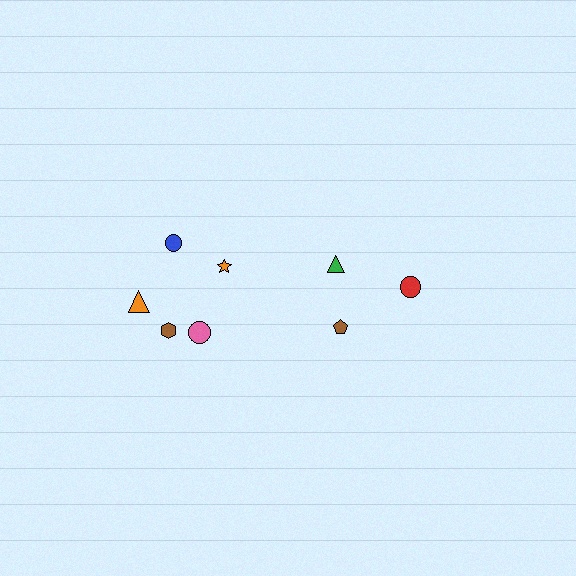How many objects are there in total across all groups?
There are 8 objects.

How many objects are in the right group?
There are 3 objects.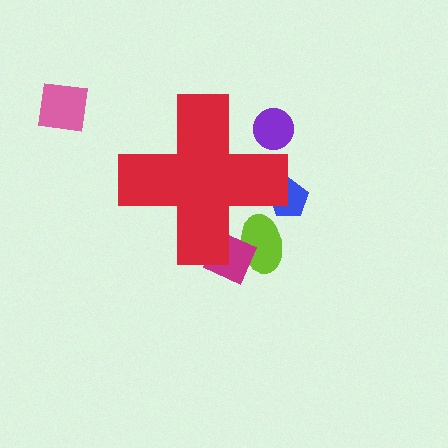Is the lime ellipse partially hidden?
Yes, the lime ellipse is partially hidden behind the red cross.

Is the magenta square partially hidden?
Yes, the magenta square is partially hidden behind the red cross.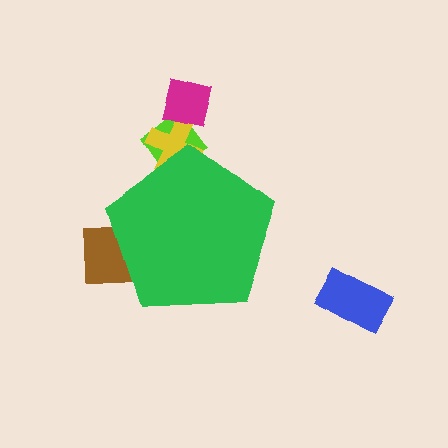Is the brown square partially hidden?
Yes, the brown square is partially hidden behind the green pentagon.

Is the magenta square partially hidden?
No, the magenta square is fully visible.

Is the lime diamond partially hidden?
Yes, the lime diamond is partially hidden behind the green pentagon.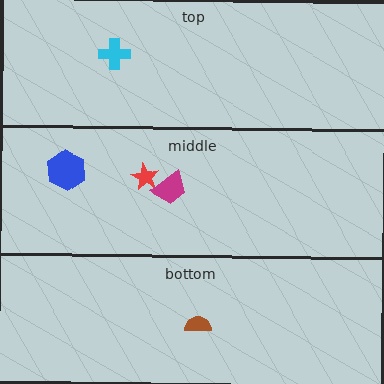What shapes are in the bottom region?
The brown semicircle.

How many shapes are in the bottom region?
1.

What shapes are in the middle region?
The red star, the blue hexagon, the magenta trapezoid.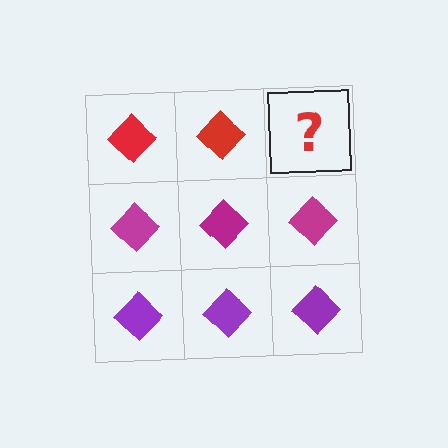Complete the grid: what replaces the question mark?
The question mark should be replaced with a red diamond.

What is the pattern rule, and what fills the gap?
The rule is that each row has a consistent color. The gap should be filled with a red diamond.